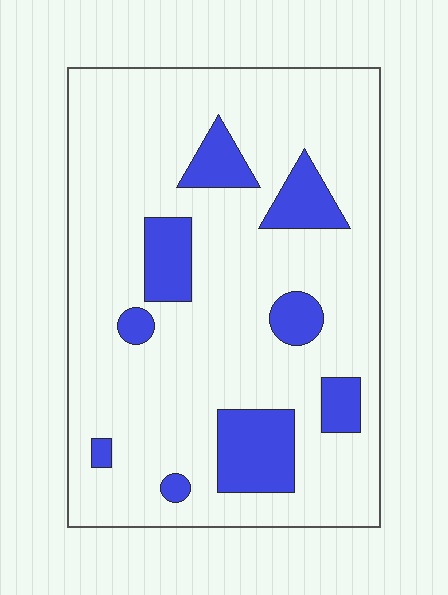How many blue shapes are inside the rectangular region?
9.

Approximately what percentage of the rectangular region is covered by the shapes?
Approximately 15%.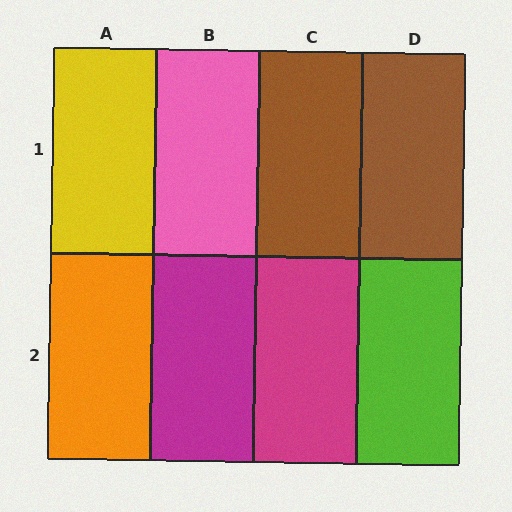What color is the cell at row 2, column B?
Magenta.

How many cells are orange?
1 cell is orange.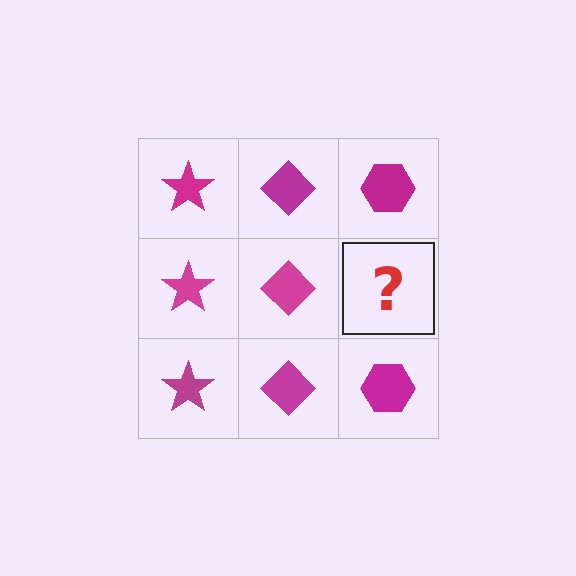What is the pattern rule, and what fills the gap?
The rule is that each column has a consistent shape. The gap should be filled with a magenta hexagon.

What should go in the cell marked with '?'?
The missing cell should contain a magenta hexagon.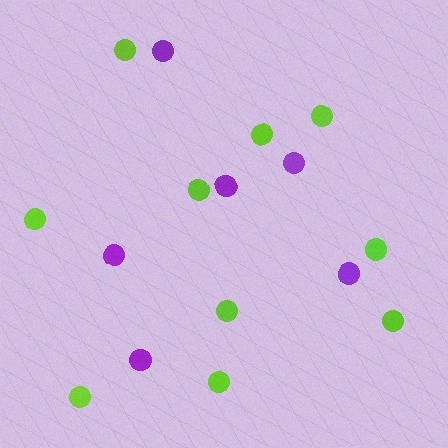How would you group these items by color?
There are 2 groups: one group of lime circles (10) and one group of purple circles (6).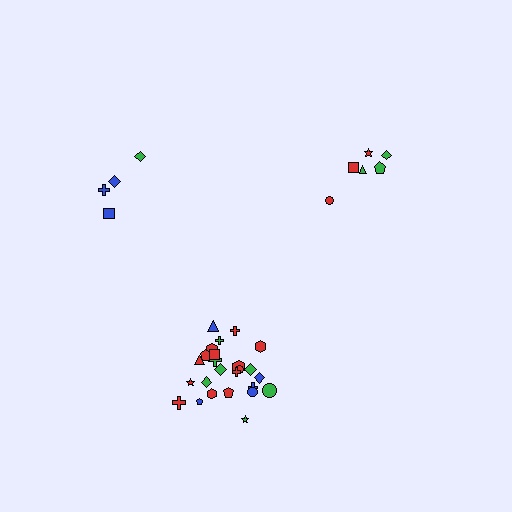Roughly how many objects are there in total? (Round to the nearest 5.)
Roughly 35 objects in total.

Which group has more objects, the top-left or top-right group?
The top-right group.